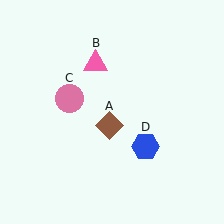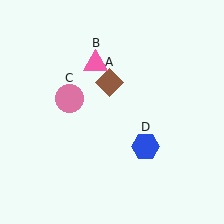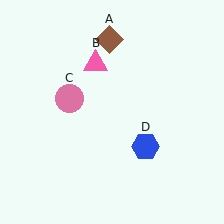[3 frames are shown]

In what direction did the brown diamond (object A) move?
The brown diamond (object A) moved up.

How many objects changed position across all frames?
1 object changed position: brown diamond (object A).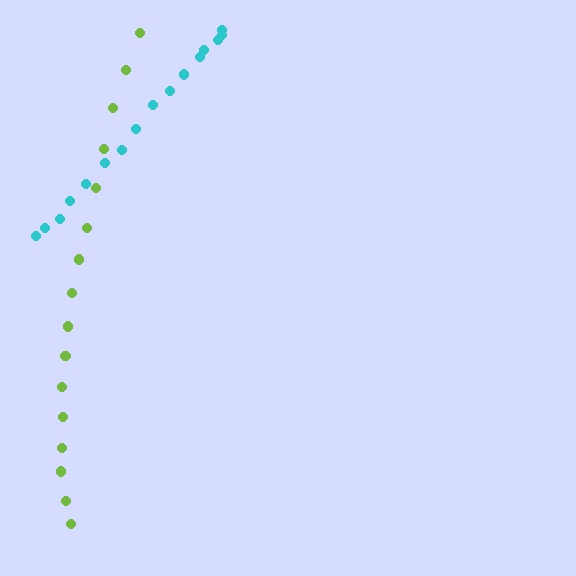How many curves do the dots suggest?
There are 2 distinct paths.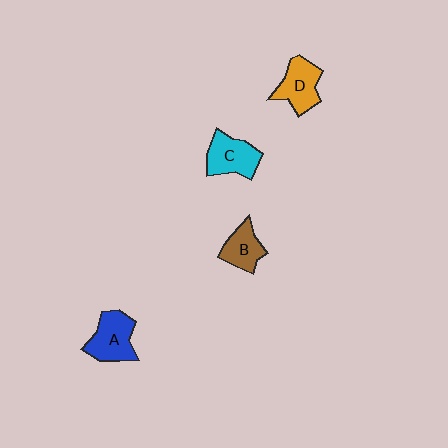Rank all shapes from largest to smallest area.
From largest to smallest: A (blue), C (cyan), D (orange), B (brown).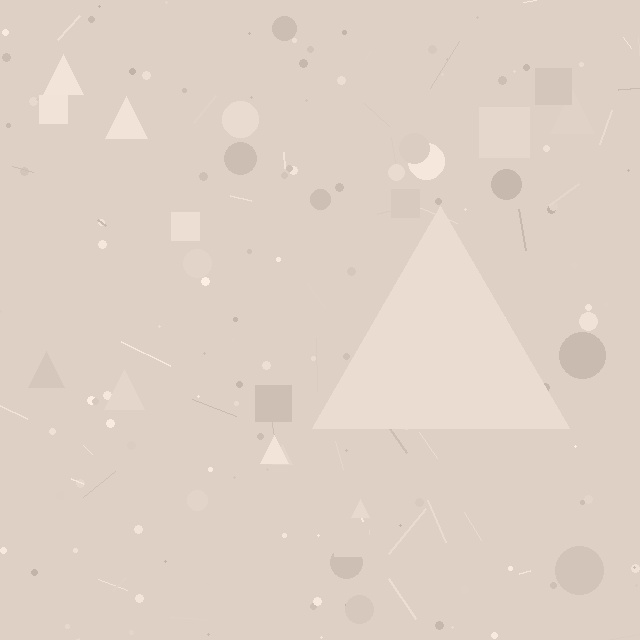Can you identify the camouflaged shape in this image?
The camouflaged shape is a triangle.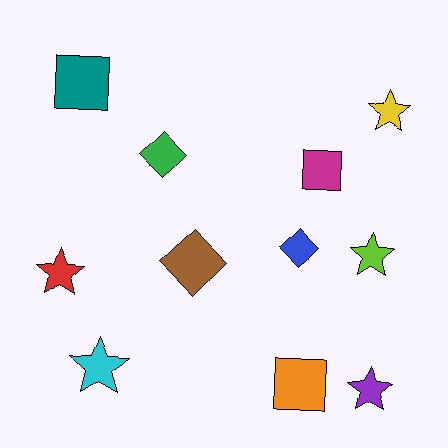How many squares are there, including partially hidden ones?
There are 3 squares.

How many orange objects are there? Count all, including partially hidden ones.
There is 1 orange object.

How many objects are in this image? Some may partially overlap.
There are 11 objects.